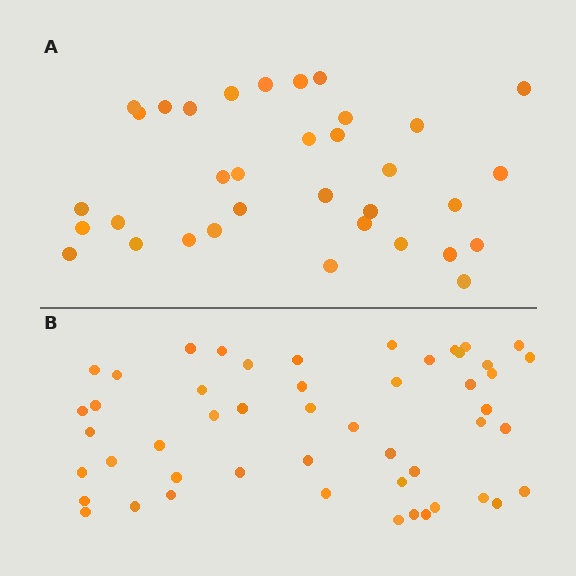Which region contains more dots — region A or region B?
Region B (the bottom region) has more dots.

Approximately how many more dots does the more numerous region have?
Region B has approximately 15 more dots than region A.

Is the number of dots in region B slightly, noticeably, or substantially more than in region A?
Region B has substantially more. The ratio is roughly 1.5 to 1.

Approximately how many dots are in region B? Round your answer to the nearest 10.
About 50 dots.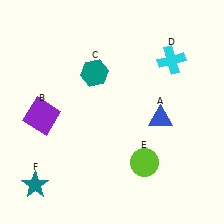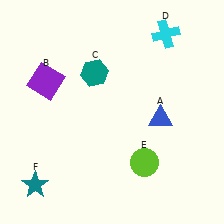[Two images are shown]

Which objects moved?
The objects that moved are: the purple square (B), the cyan cross (D).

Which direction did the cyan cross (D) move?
The cyan cross (D) moved up.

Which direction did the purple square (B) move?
The purple square (B) moved up.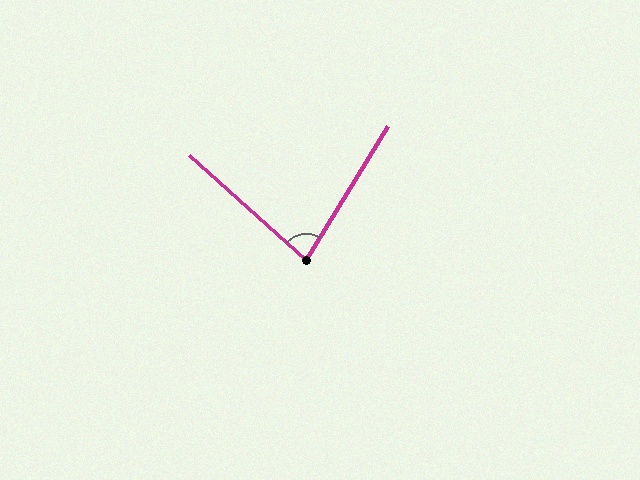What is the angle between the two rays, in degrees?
Approximately 80 degrees.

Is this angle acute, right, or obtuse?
It is acute.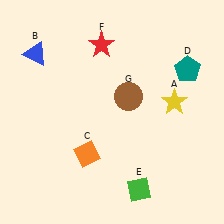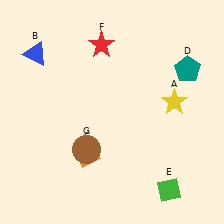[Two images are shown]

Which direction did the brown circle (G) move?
The brown circle (G) moved down.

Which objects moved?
The objects that moved are: the green diamond (E), the brown circle (G).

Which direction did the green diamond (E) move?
The green diamond (E) moved right.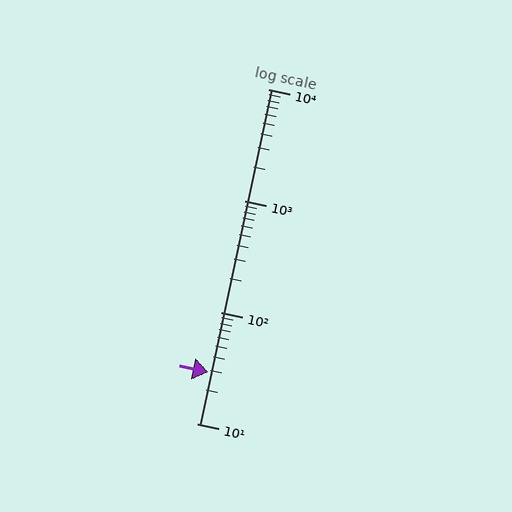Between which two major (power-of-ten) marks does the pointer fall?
The pointer is between 10 and 100.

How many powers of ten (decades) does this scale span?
The scale spans 3 decades, from 10 to 10000.